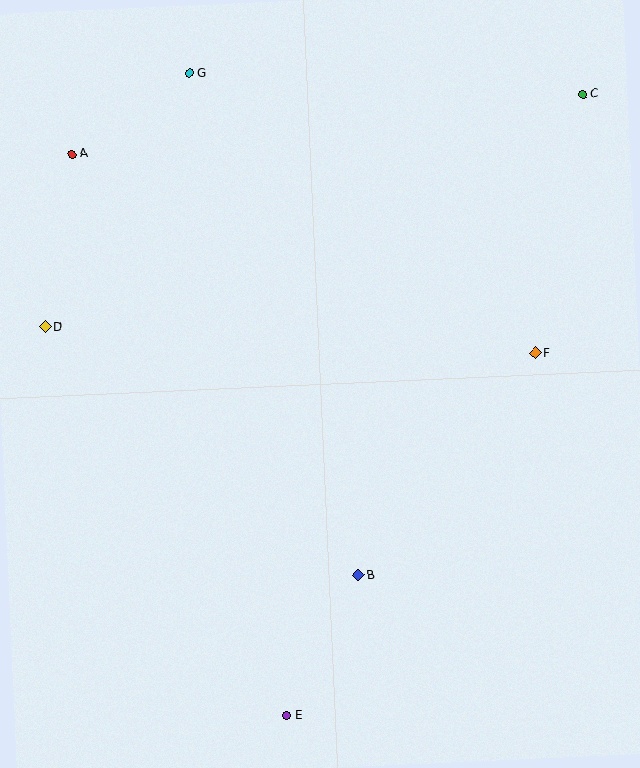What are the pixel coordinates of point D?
Point D is at (46, 327).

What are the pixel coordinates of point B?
Point B is at (358, 575).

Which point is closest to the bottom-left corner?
Point E is closest to the bottom-left corner.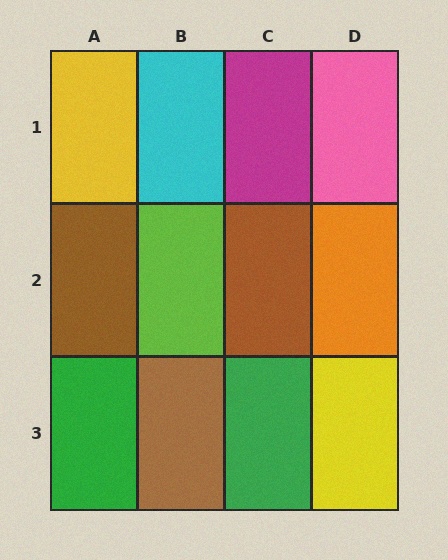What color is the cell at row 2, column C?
Brown.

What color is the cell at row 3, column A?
Green.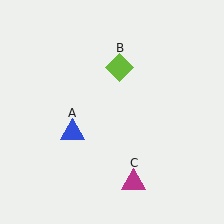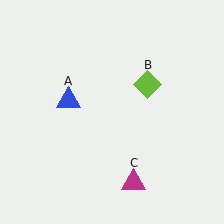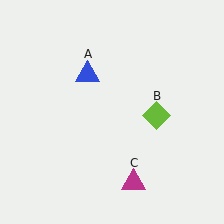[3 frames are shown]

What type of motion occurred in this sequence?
The blue triangle (object A), lime diamond (object B) rotated clockwise around the center of the scene.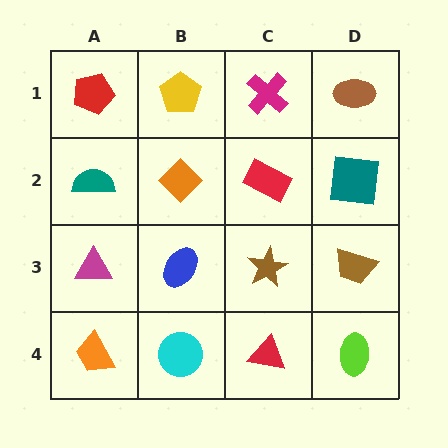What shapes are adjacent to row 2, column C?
A magenta cross (row 1, column C), a brown star (row 3, column C), an orange diamond (row 2, column B), a teal square (row 2, column D).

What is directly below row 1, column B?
An orange diamond.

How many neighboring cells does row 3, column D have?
3.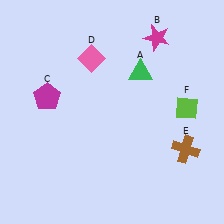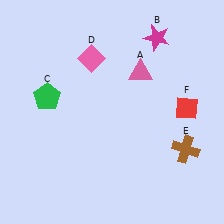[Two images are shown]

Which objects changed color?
A changed from green to pink. C changed from magenta to green. F changed from lime to red.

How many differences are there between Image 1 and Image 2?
There are 3 differences between the two images.